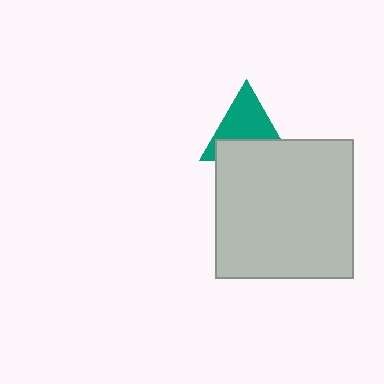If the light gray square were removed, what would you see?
You would see the complete teal triangle.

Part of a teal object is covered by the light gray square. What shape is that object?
It is a triangle.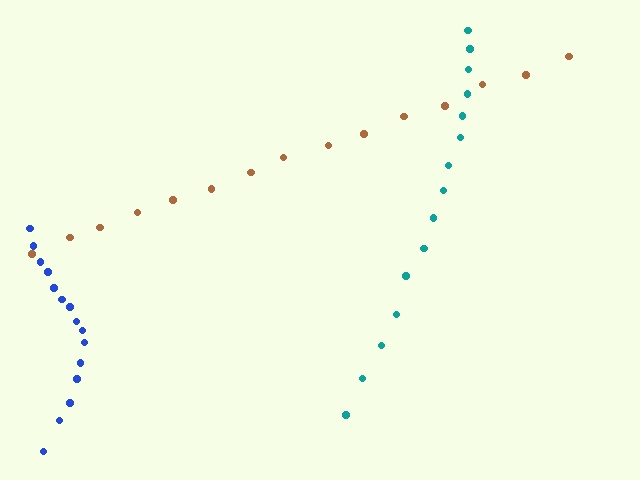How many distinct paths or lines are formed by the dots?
There are 3 distinct paths.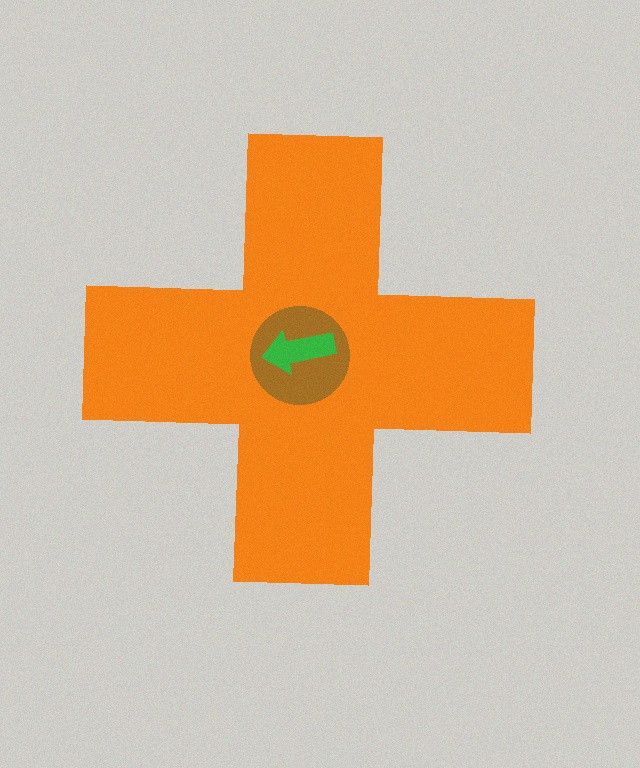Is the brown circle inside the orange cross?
Yes.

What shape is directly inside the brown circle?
The green arrow.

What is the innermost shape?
The green arrow.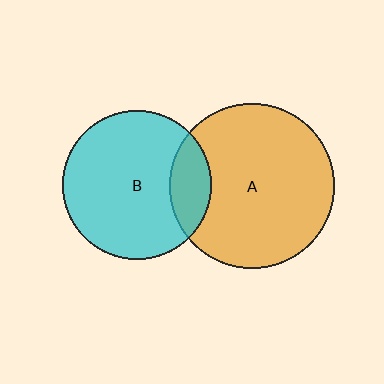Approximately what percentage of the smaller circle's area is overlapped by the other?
Approximately 20%.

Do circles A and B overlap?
Yes.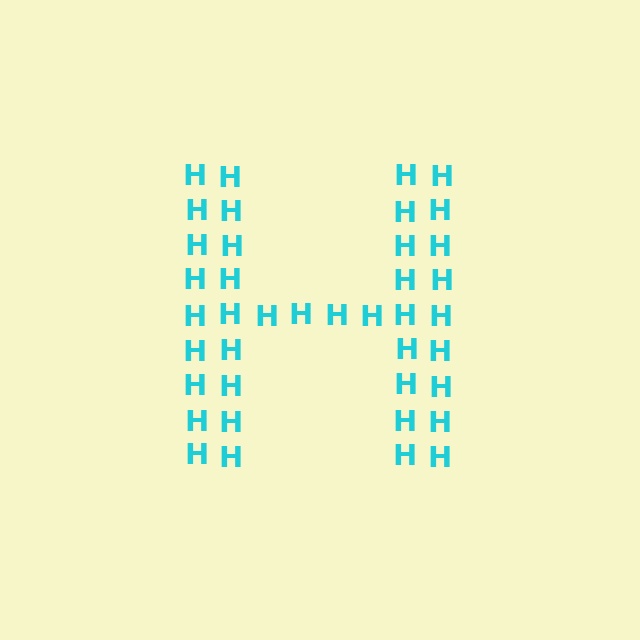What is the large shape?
The large shape is the letter H.